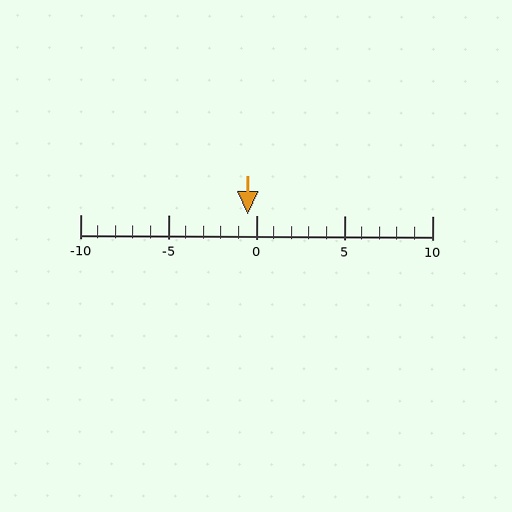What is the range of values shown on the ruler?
The ruler shows values from -10 to 10.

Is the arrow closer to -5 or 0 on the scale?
The arrow is closer to 0.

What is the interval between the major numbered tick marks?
The major tick marks are spaced 5 units apart.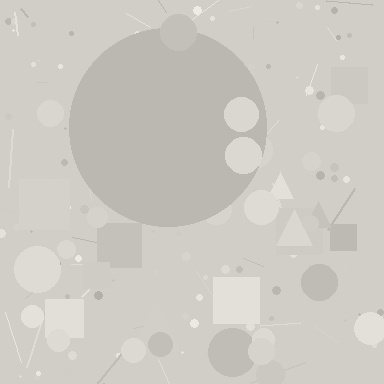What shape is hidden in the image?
A circle is hidden in the image.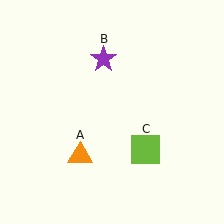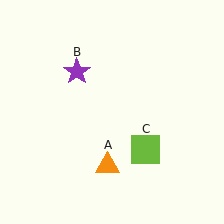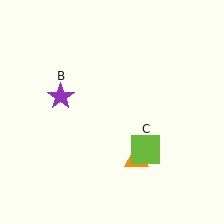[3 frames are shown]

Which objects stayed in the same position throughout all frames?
Lime square (object C) remained stationary.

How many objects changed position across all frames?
2 objects changed position: orange triangle (object A), purple star (object B).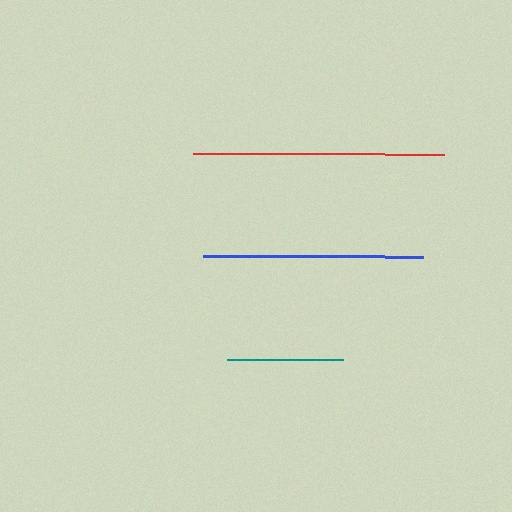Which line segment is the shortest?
The teal line is the shortest at approximately 116 pixels.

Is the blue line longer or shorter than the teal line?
The blue line is longer than the teal line.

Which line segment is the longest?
The red line is the longest at approximately 251 pixels.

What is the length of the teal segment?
The teal segment is approximately 116 pixels long.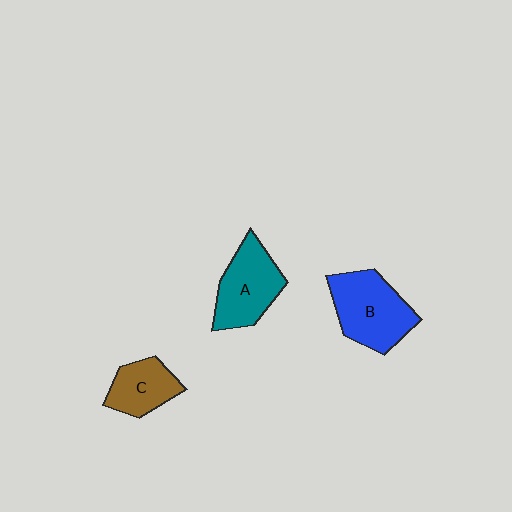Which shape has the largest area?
Shape B (blue).